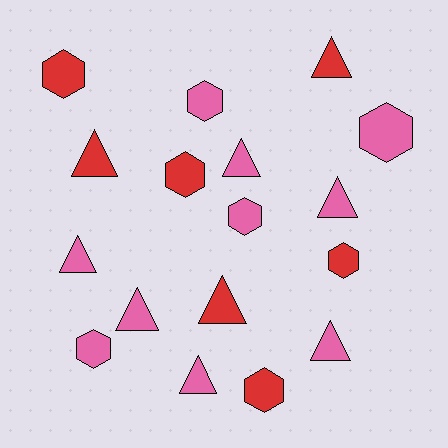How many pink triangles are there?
There are 6 pink triangles.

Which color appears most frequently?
Pink, with 10 objects.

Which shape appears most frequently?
Triangle, with 9 objects.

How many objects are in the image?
There are 17 objects.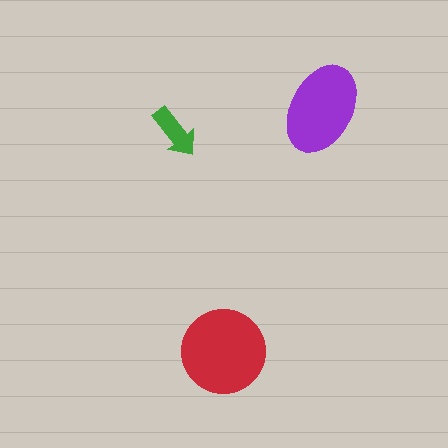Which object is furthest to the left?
The green arrow is leftmost.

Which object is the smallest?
The green arrow.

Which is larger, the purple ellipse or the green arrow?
The purple ellipse.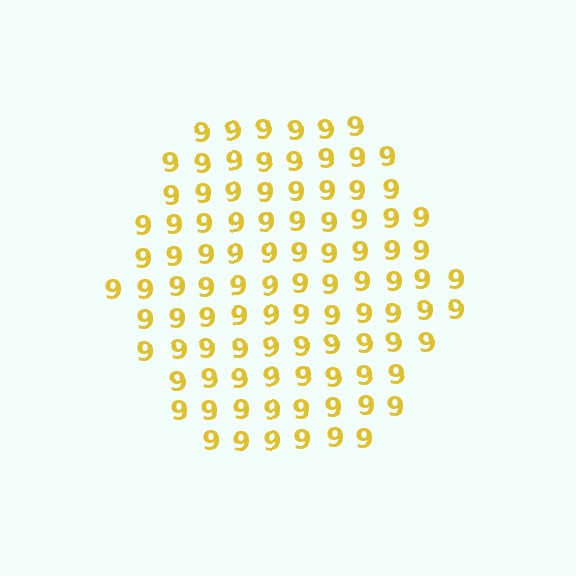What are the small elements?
The small elements are digit 9's.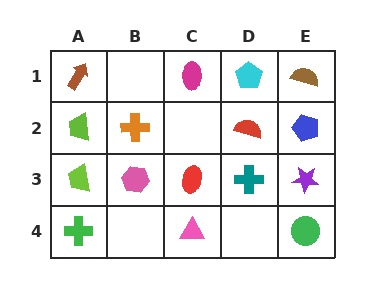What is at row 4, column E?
A green circle.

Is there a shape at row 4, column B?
No, that cell is empty.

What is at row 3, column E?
A purple star.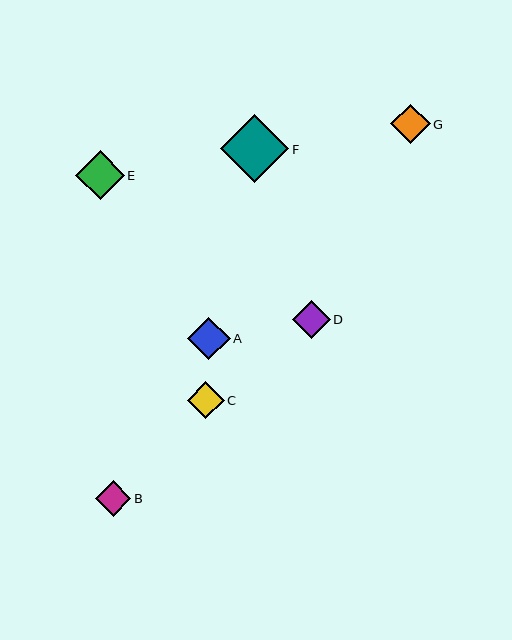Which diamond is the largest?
Diamond F is the largest with a size of approximately 69 pixels.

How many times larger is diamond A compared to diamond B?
Diamond A is approximately 1.2 times the size of diamond B.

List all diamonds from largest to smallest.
From largest to smallest: F, E, A, G, D, C, B.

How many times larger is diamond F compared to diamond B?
Diamond F is approximately 1.9 times the size of diamond B.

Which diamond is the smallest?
Diamond B is the smallest with a size of approximately 35 pixels.